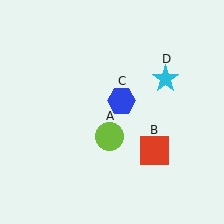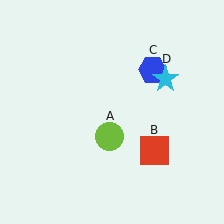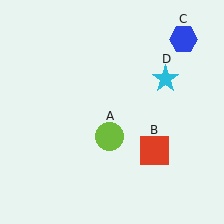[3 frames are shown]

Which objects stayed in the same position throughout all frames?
Lime circle (object A) and red square (object B) and cyan star (object D) remained stationary.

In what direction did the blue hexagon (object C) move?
The blue hexagon (object C) moved up and to the right.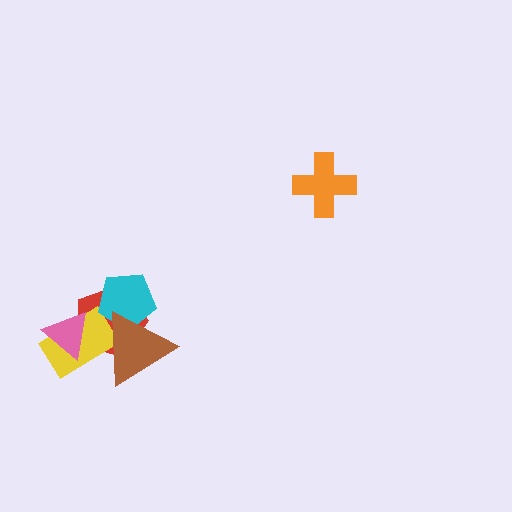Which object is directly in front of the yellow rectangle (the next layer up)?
The pink triangle is directly in front of the yellow rectangle.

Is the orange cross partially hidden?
No, no other shape covers it.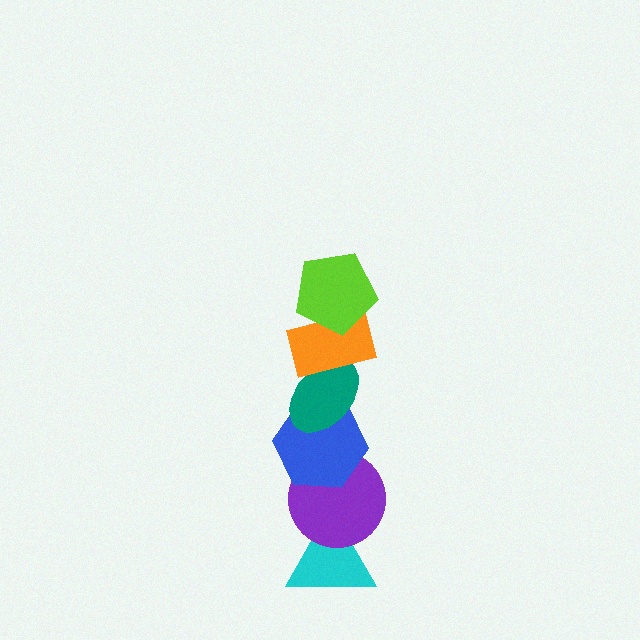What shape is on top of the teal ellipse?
The orange rectangle is on top of the teal ellipse.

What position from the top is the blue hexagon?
The blue hexagon is 4th from the top.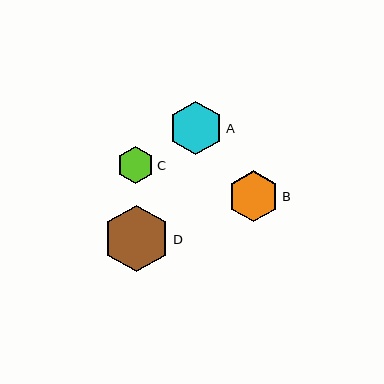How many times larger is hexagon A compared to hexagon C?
Hexagon A is approximately 1.4 times the size of hexagon C.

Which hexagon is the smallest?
Hexagon C is the smallest with a size of approximately 37 pixels.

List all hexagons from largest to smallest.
From largest to smallest: D, A, B, C.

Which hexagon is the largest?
Hexagon D is the largest with a size of approximately 67 pixels.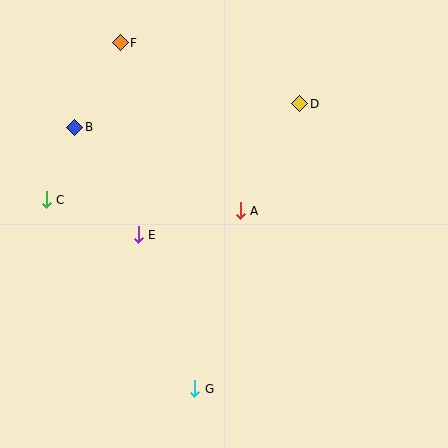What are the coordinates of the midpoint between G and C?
The midpoint between G and C is at (121, 294).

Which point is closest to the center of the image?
Point A at (240, 211) is closest to the center.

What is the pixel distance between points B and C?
The distance between B and C is 78 pixels.